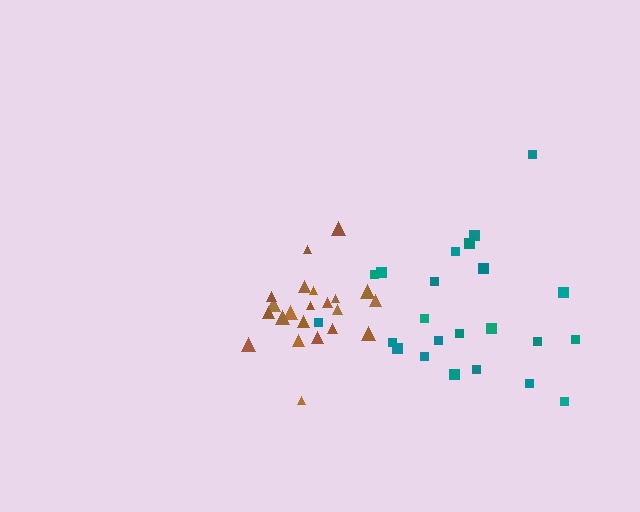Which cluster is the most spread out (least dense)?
Teal.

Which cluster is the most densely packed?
Brown.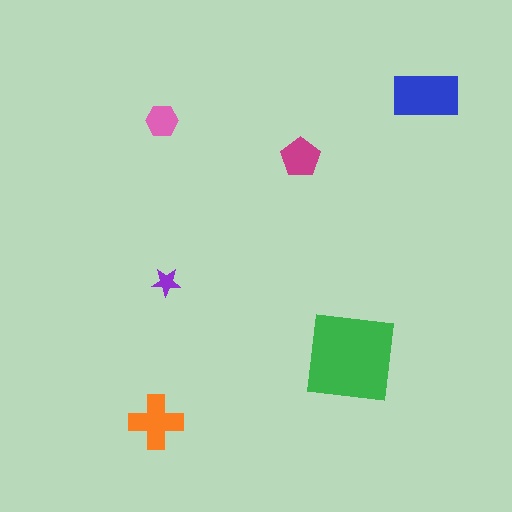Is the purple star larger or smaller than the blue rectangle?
Smaller.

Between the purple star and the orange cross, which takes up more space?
The orange cross.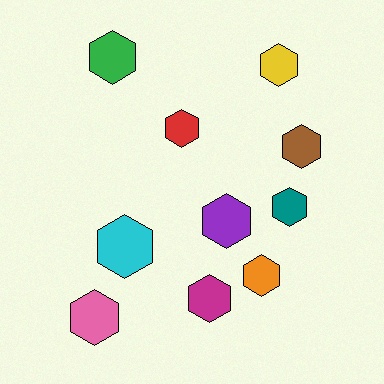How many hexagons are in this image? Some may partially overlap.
There are 10 hexagons.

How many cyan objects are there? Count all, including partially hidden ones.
There is 1 cyan object.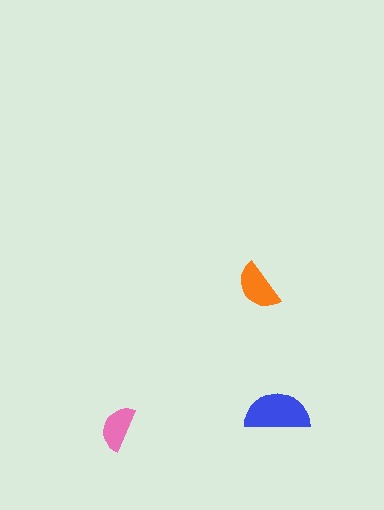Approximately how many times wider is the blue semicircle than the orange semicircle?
About 1.5 times wider.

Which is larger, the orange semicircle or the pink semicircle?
The orange one.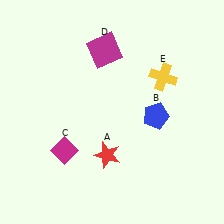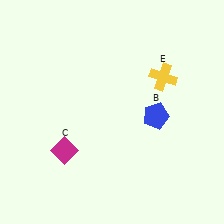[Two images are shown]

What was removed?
The red star (A), the magenta square (D) were removed in Image 2.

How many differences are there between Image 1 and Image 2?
There are 2 differences between the two images.